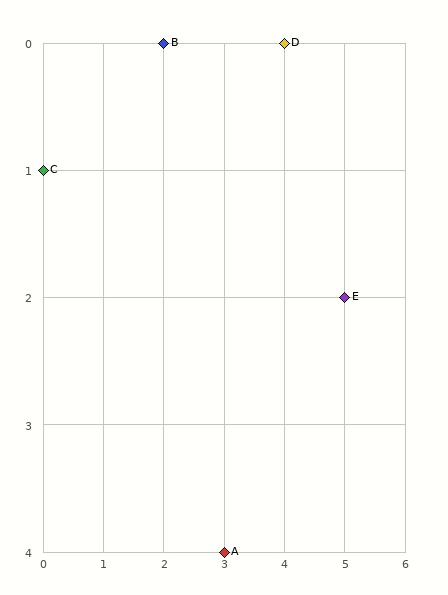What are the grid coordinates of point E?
Point E is at grid coordinates (5, 2).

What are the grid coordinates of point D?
Point D is at grid coordinates (4, 0).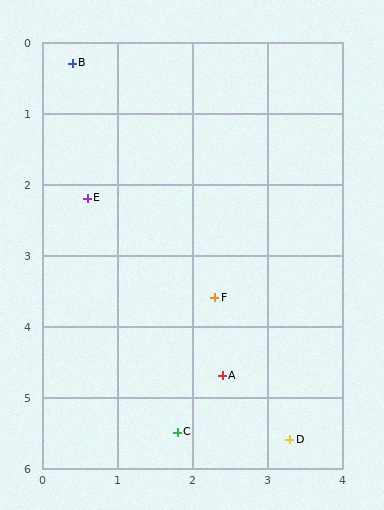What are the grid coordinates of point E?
Point E is at approximately (0.6, 2.2).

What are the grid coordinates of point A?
Point A is at approximately (2.4, 4.7).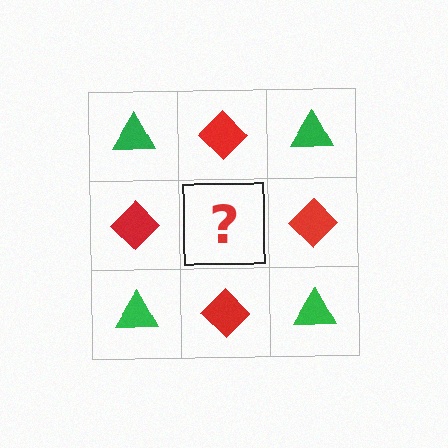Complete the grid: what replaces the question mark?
The question mark should be replaced with a green triangle.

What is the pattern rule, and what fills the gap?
The rule is that it alternates green triangle and red diamond in a checkerboard pattern. The gap should be filled with a green triangle.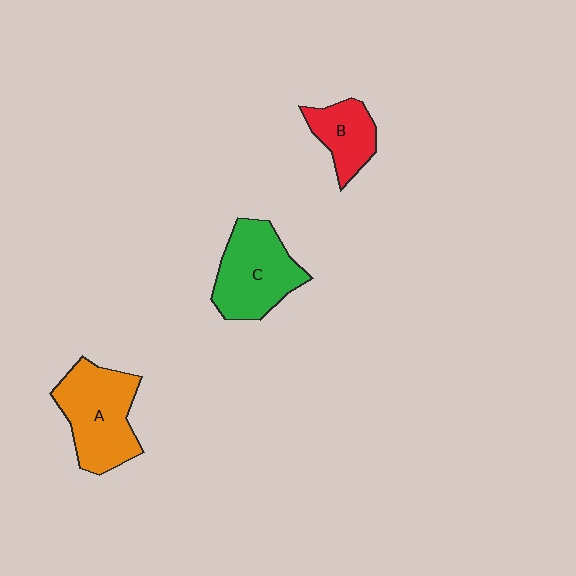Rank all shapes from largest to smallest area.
From largest to smallest: A (orange), C (green), B (red).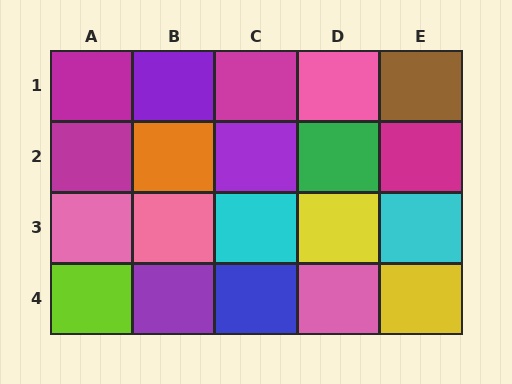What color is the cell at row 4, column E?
Yellow.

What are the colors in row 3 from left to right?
Pink, pink, cyan, yellow, cyan.